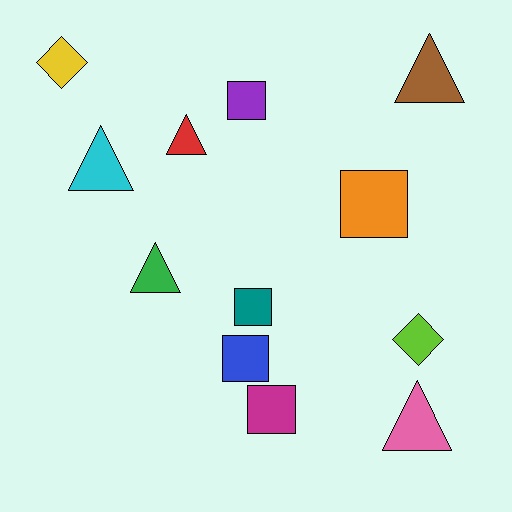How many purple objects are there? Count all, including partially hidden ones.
There is 1 purple object.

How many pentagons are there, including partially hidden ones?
There are no pentagons.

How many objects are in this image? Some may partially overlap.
There are 12 objects.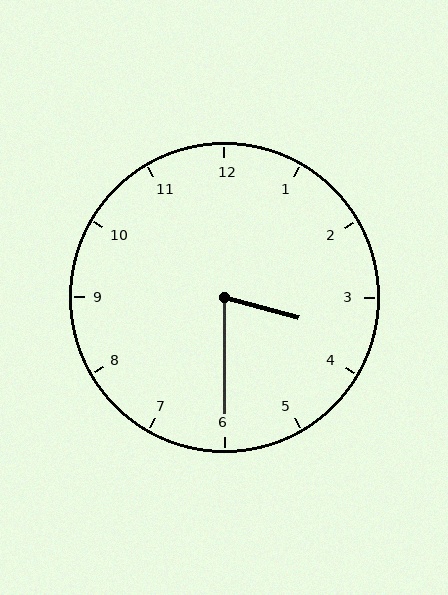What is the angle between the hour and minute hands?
Approximately 75 degrees.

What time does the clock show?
3:30.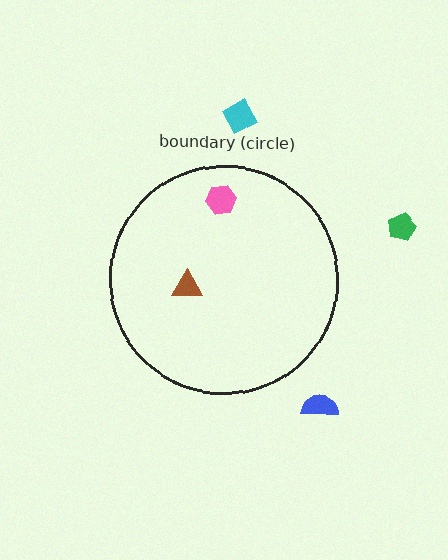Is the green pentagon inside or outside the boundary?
Outside.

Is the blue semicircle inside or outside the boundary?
Outside.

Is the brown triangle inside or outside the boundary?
Inside.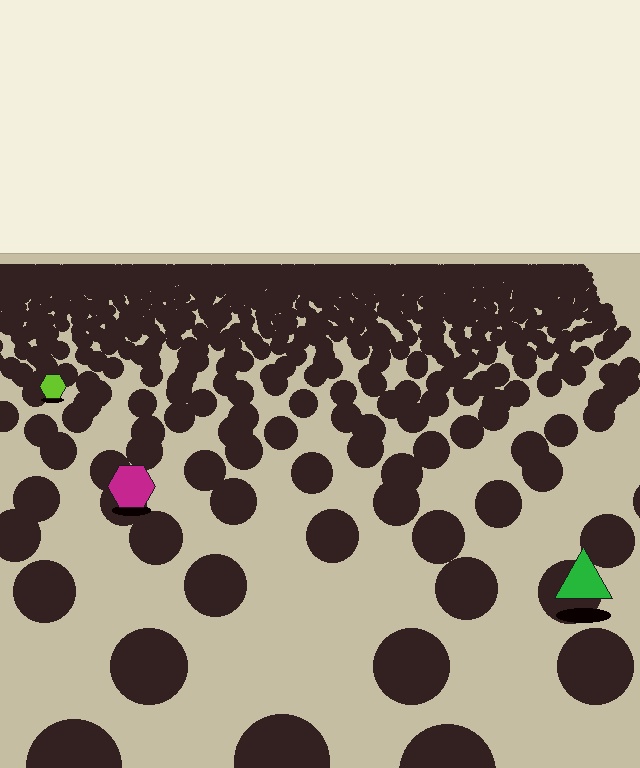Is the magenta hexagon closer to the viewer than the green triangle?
No. The green triangle is closer — you can tell from the texture gradient: the ground texture is coarser near it.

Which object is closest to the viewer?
The green triangle is closest. The texture marks near it are larger and more spread out.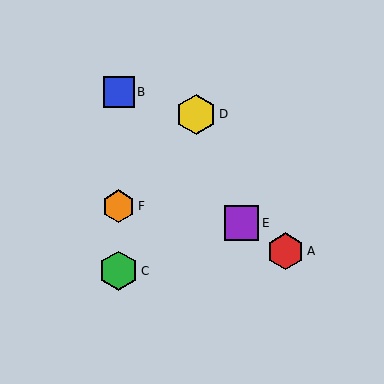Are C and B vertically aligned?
Yes, both are at x≈119.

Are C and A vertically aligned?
No, C is at x≈119 and A is at x≈286.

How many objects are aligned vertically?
3 objects (B, C, F) are aligned vertically.